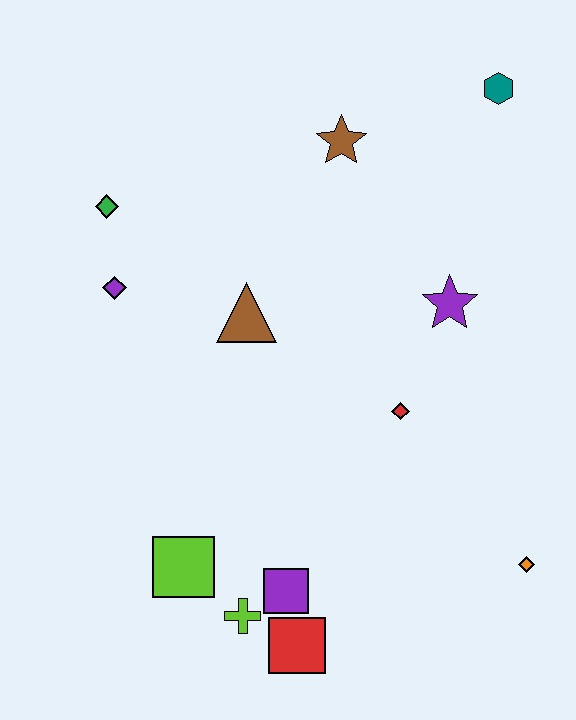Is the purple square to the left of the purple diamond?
No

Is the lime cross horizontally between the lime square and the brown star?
Yes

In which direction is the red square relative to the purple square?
The red square is below the purple square.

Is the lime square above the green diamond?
No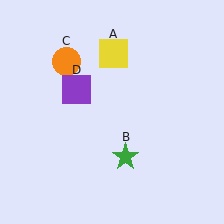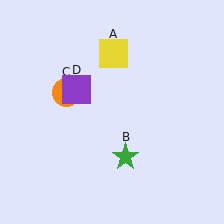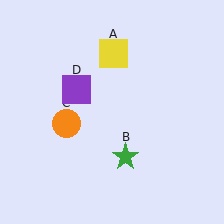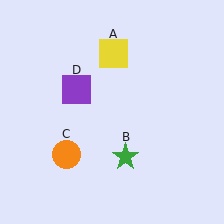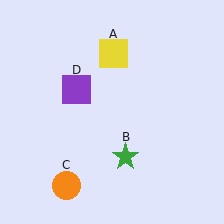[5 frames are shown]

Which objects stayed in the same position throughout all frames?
Yellow square (object A) and green star (object B) and purple square (object D) remained stationary.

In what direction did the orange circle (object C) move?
The orange circle (object C) moved down.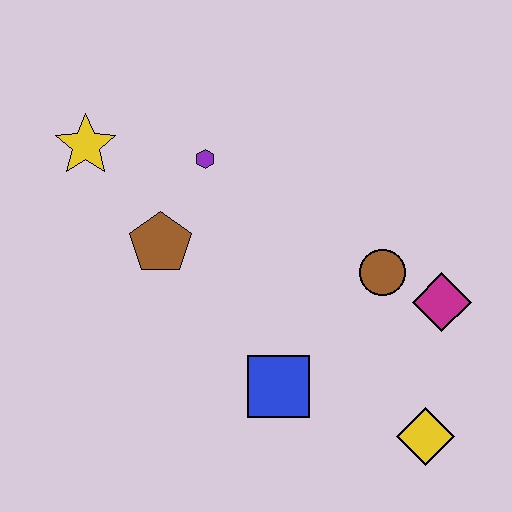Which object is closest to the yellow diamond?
The magenta diamond is closest to the yellow diamond.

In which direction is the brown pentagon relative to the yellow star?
The brown pentagon is below the yellow star.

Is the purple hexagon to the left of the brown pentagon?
No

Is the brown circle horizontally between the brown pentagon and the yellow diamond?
Yes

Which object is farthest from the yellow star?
The yellow diamond is farthest from the yellow star.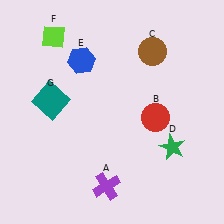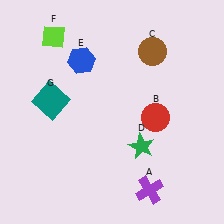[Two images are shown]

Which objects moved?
The objects that moved are: the purple cross (A), the green star (D).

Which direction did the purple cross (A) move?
The purple cross (A) moved right.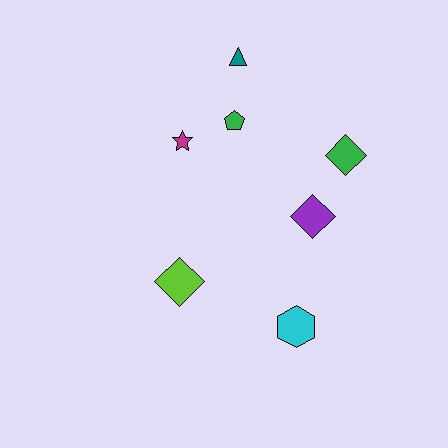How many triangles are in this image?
There is 1 triangle.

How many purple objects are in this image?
There is 1 purple object.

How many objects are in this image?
There are 7 objects.